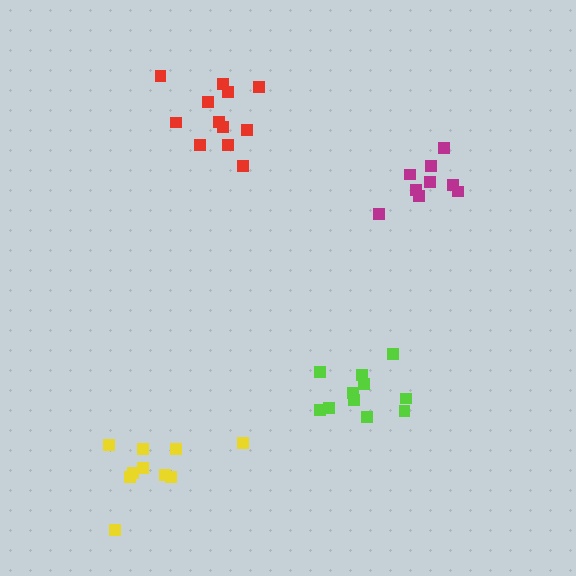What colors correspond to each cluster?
The clusters are colored: lime, red, yellow, magenta.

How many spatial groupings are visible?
There are 4 spatial groupings.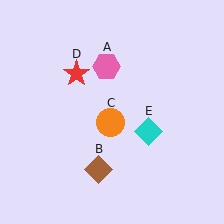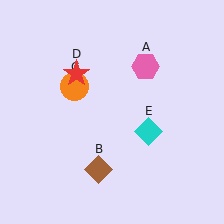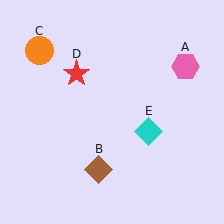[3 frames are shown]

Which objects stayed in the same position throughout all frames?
Brown diamond (object B) and red star (object D) and cyan diamond (object E) remained stationary.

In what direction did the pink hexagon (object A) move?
The pink hexagon (object A) moved right.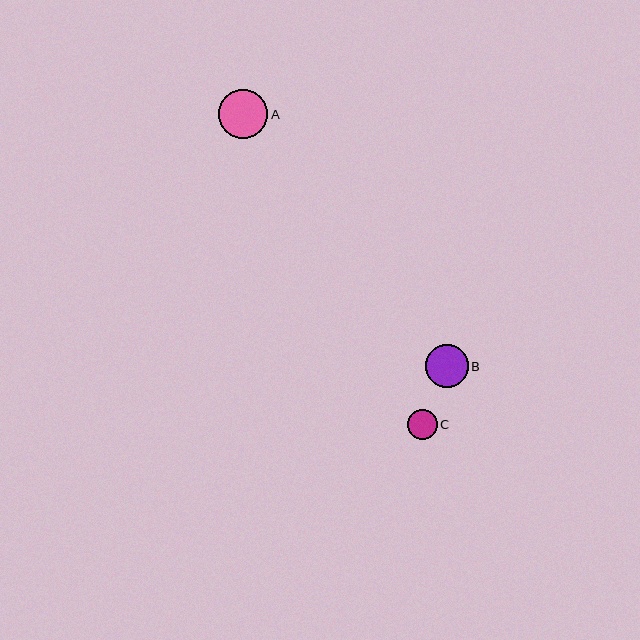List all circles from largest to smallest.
From largest to smallest: A, B, C.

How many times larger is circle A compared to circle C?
Circle A is approximately 1.6 times the size of circle C.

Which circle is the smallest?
Circle C is the smallest with a size of approximately 30 pixels.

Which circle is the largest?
Circle A is the largest with a size of approximately 49 pixels.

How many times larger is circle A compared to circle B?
Circle A is approximately 1.2 times the size of circle B.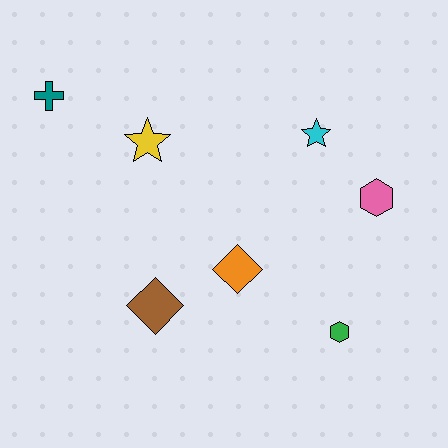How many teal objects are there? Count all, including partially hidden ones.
There is 1 teal object.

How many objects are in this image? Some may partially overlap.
There are 7 objects.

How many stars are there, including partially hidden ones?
There are 2 stars.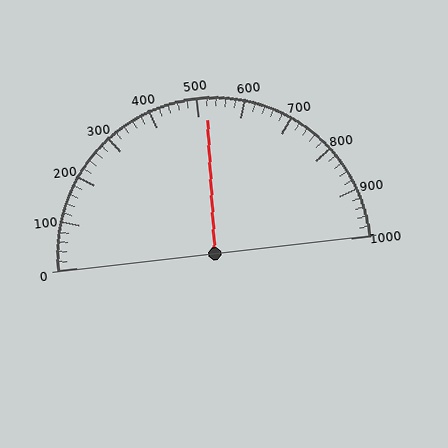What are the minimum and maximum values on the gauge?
The gauge ranges from 0 to 1000.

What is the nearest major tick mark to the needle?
The nearest major tick mark is 500.